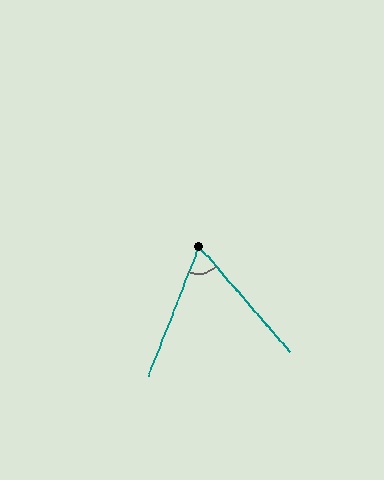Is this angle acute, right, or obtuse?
It is acute.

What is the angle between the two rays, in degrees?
Approximately 62 degrees.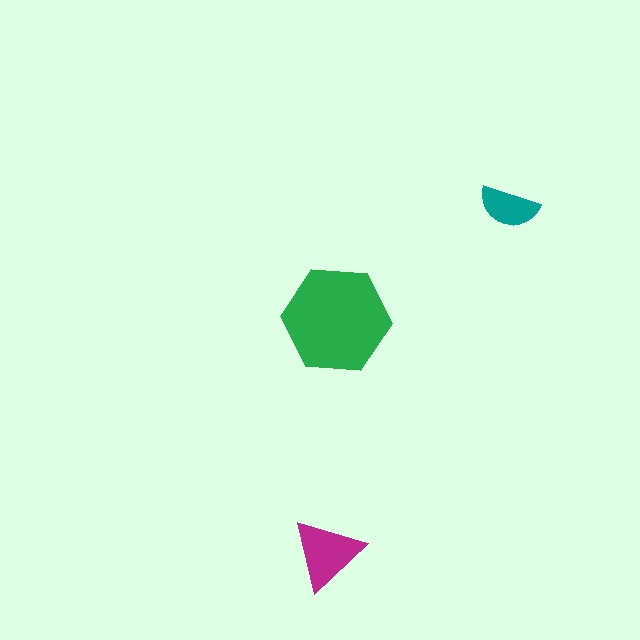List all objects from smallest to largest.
The teal semicircle, the magenta triangle, the green hexagon.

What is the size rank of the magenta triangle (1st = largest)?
2nd.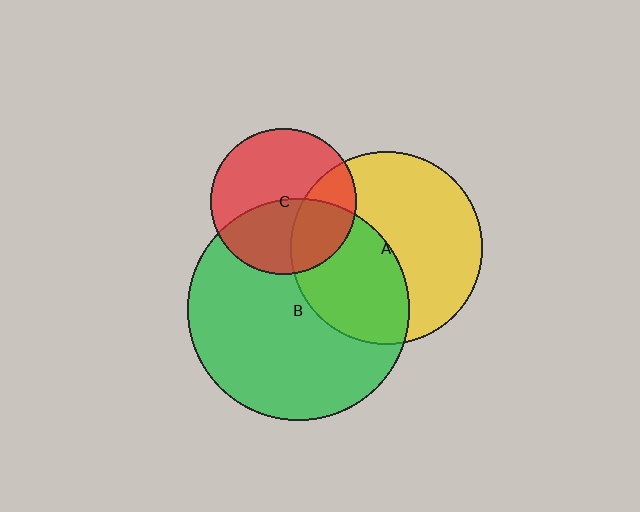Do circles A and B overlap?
Yes.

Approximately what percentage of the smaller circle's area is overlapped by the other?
Approximately 45%.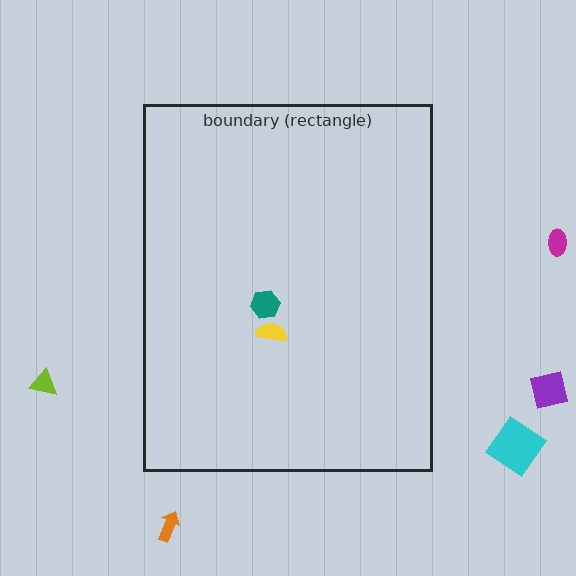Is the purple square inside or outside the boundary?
Outside.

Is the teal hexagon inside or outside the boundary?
Inside.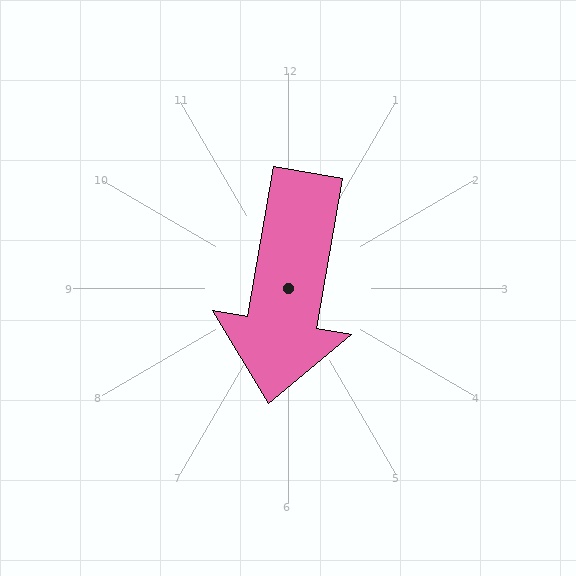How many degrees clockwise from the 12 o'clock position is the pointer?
Approximately 190 degrees.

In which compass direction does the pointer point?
South.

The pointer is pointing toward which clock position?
Roughly 6 o'clock.